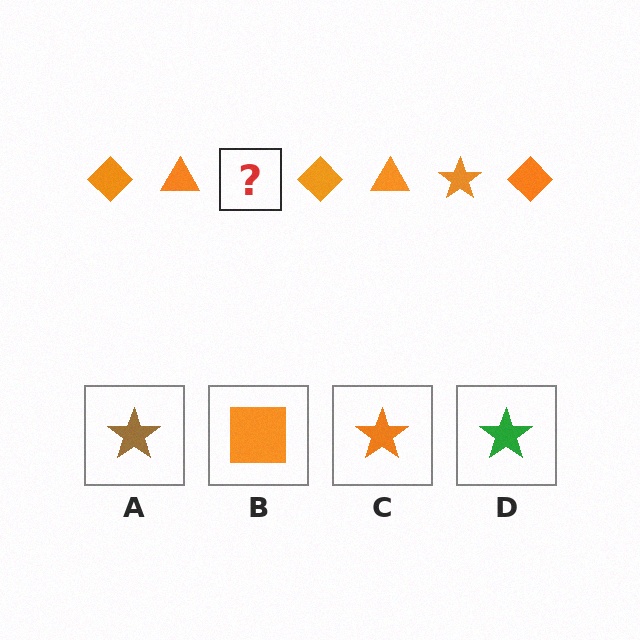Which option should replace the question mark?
Option C.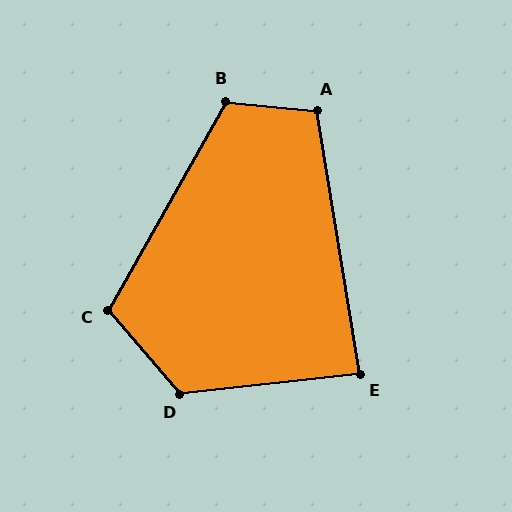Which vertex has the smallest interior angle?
E, at approximately 87 degrees.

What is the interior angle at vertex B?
Approximately 113 degrees (obtuse).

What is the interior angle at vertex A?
Approximately 105 degrees (obtuse).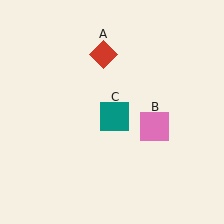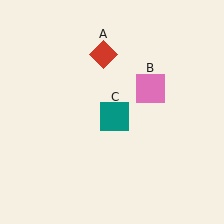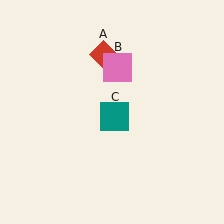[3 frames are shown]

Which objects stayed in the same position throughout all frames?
Red diamond (object A) and teal square (object C) remained stationary.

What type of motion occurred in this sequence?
The pink square (object B) rotated counterclockwise around the center of the scene.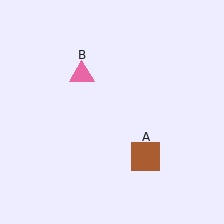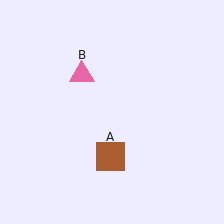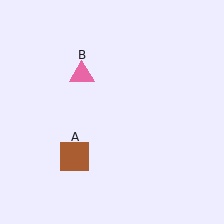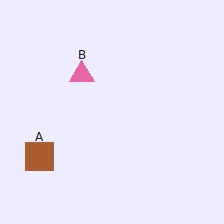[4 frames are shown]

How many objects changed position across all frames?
1 object changed position: brown square (object A).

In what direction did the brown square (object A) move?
The brown square (object A) moved left.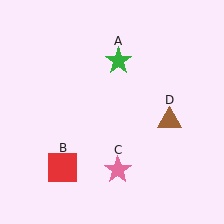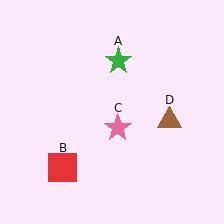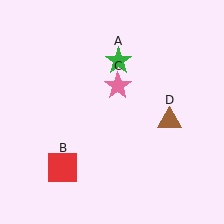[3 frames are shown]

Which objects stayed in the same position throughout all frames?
Green star (object A) and red square (object B) and brown triangle (object D) remained stationary.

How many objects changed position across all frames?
1 object changed position: pink star (object C).